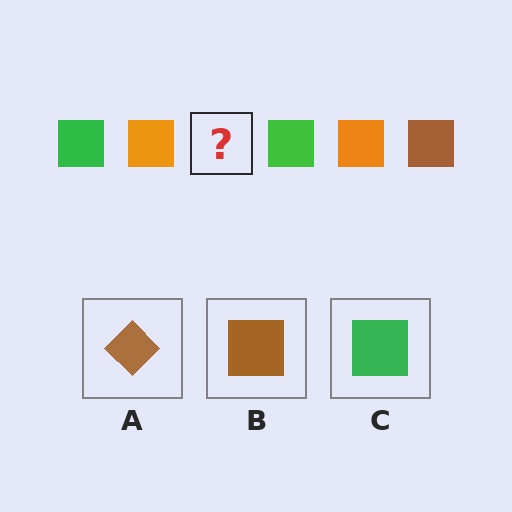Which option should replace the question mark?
Option B.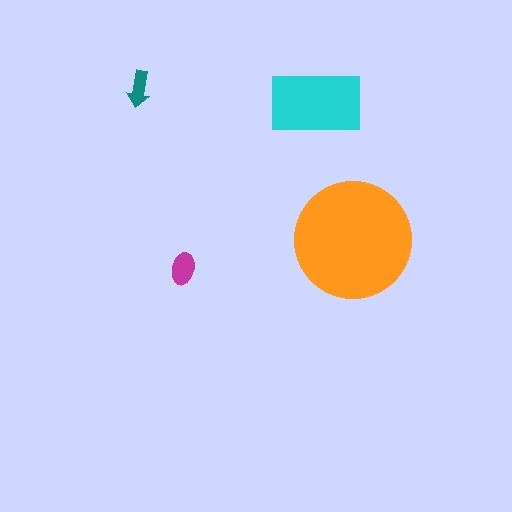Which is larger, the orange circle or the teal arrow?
The orange circle.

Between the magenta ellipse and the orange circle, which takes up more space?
The orange circle.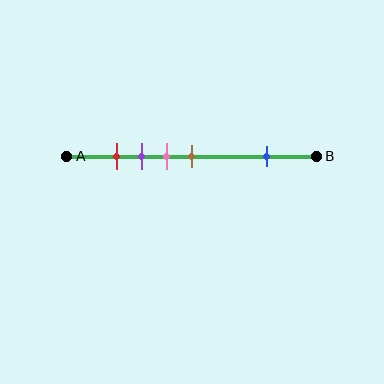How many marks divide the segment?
There are 5 marks dividing the segment.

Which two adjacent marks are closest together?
The red and purple marks are the closest adjacent pair.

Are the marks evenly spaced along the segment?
No, the marks are not evenly spaced.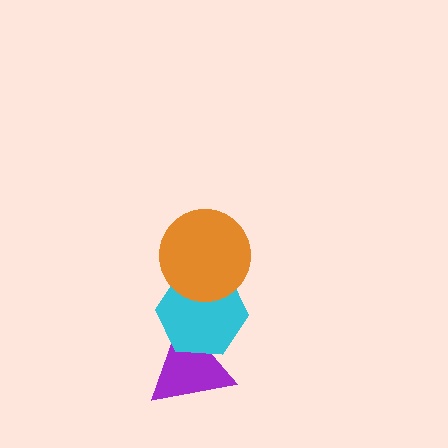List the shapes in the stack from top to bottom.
From top to bottom: the orange circle, the cyan hexagon, the purple triangle.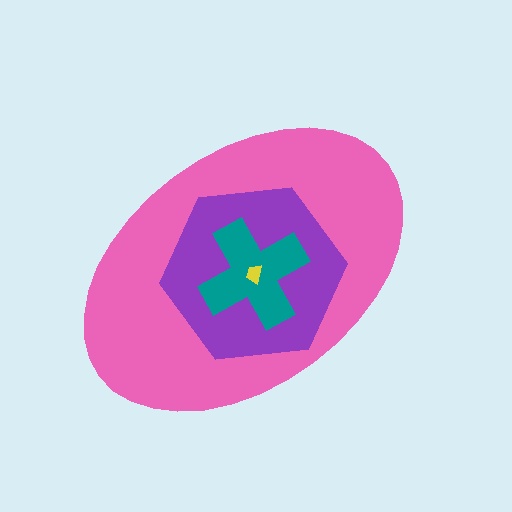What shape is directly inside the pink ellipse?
The purple hexagon.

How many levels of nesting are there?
4.